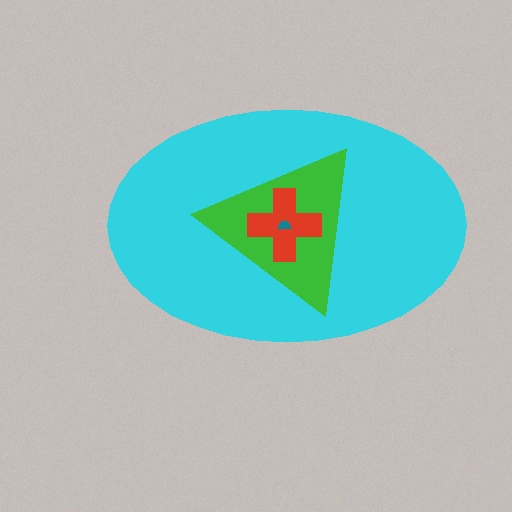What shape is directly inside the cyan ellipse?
The green triangle.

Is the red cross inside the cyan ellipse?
Yes.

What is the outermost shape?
The cyan ellipse.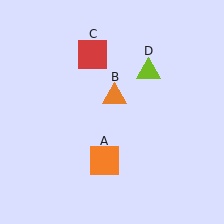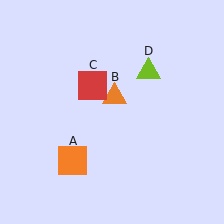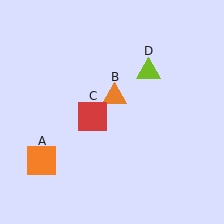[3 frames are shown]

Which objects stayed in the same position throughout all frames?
Orange triangle (object B) and lime triangle (object D) remained stationary.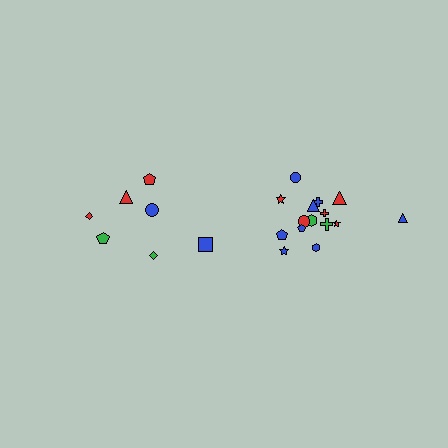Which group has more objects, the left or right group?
The right group.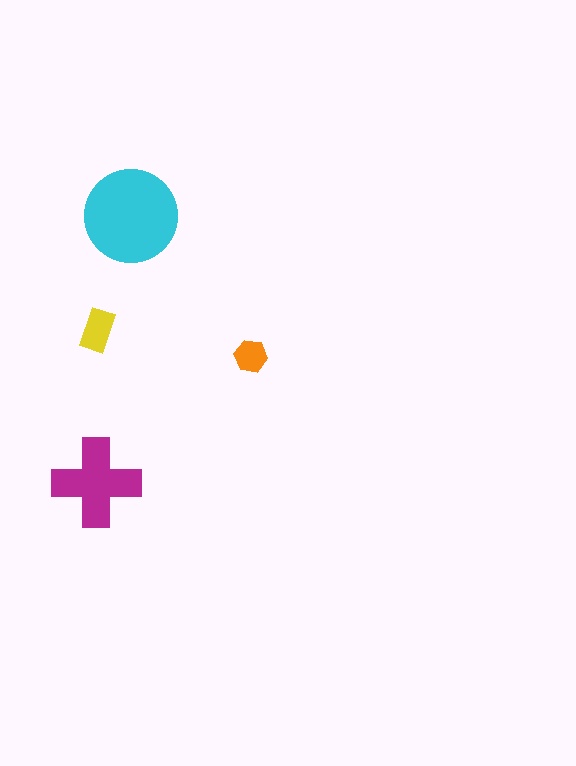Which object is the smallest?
The orange hexagon.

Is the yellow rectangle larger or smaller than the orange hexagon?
Larger.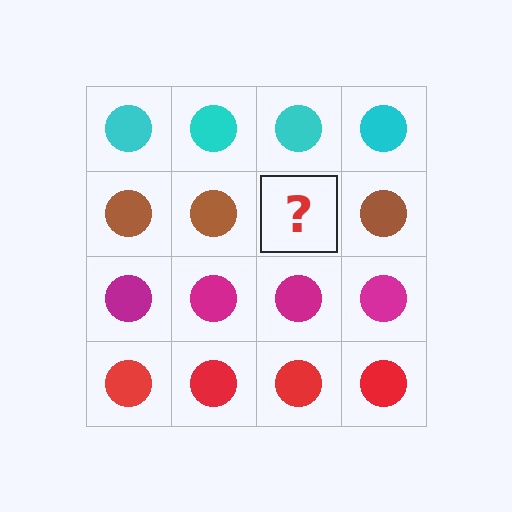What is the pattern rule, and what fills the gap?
The rule is that each row has a consistent color. The gap should be filled with a brown circle.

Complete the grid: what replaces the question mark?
The question mark should be replaced with a brown circle.